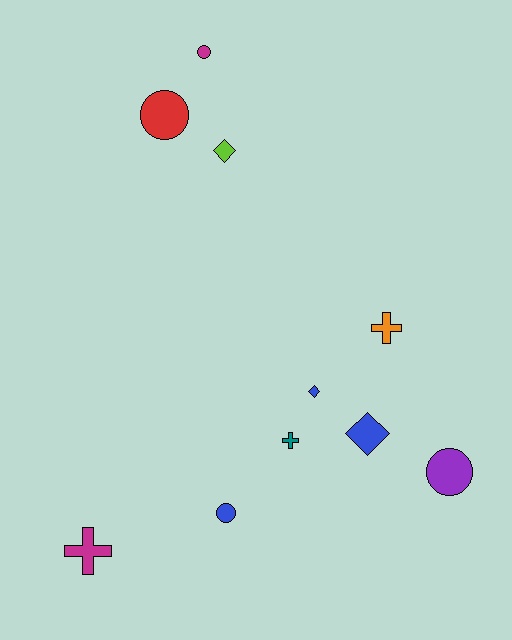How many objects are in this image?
There are 10 objects.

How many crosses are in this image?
There are 3 crosses.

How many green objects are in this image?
There are no green objects.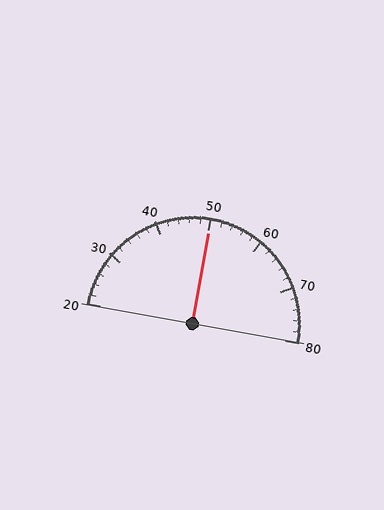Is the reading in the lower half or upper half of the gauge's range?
The reading is in the upper half of the range (20 to 80).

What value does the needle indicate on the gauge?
The needle indicates approximately 50.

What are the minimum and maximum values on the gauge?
The gauge ranges from 20 to 80.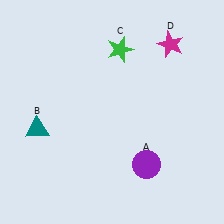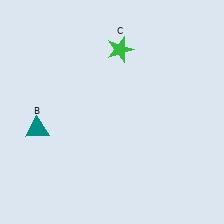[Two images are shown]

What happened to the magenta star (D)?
The magenta star (D) was removed in Image 2. It was in the top-right area of Image 1.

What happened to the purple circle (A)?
The purple circle (A) was removed in Image 2. It was in the bottom-right area of Image 1.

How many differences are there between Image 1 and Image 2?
There are 2 differences between the two images.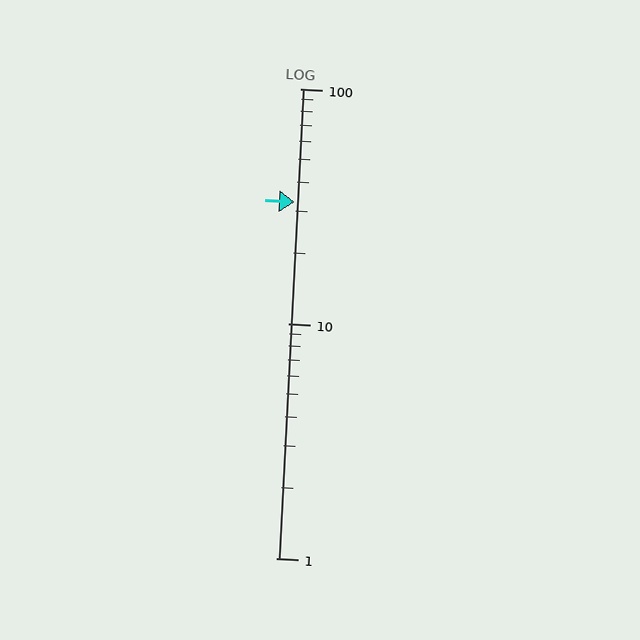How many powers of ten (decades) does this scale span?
The scale spans 2 decades, from 1 to 100.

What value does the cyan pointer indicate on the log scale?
The pointer indicates approximately 33.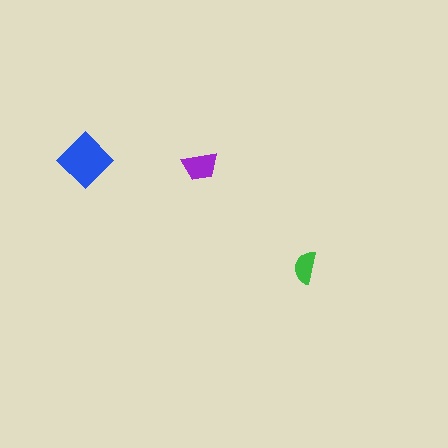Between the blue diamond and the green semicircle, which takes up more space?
The blue diamond.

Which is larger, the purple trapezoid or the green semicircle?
The purple trapezoid.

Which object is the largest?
The blue diamond.